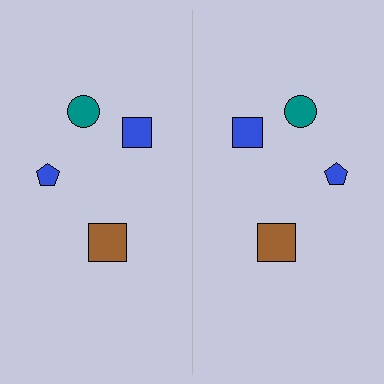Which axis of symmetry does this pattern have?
The pattern has a vertical axis of symmetry running through the center of the image.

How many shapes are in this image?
There are 8 shapes in this image.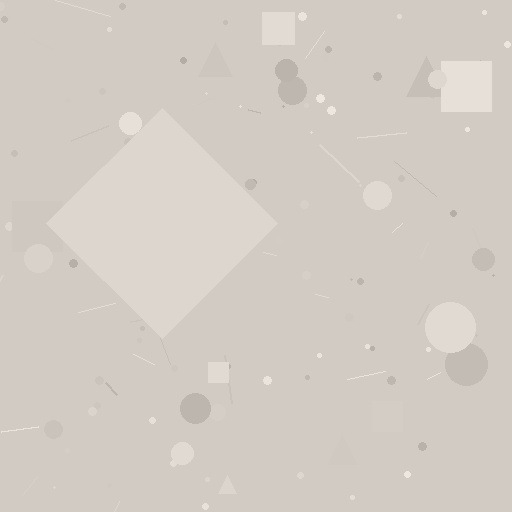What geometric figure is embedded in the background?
A diamond is embedded in the background.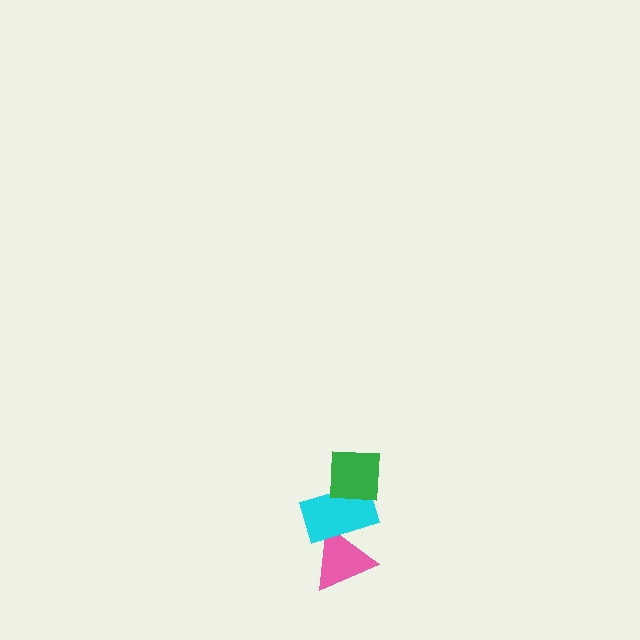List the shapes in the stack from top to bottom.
From top to bottom: the green square, the cyan rectangle, the pink triangle.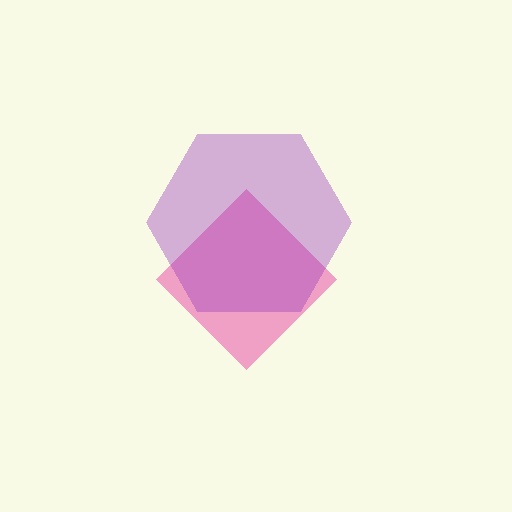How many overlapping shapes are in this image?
There are 2 overlapping shapes in the image.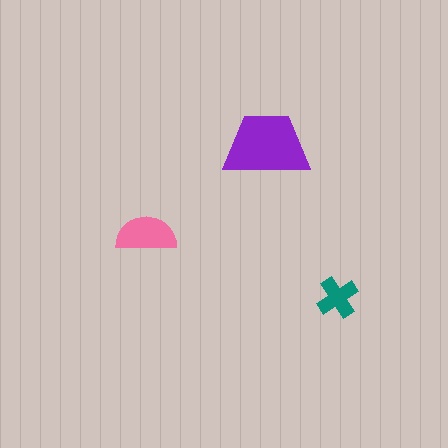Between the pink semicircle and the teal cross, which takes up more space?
The pink semicircle.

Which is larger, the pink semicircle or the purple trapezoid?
The purple trapezoid.